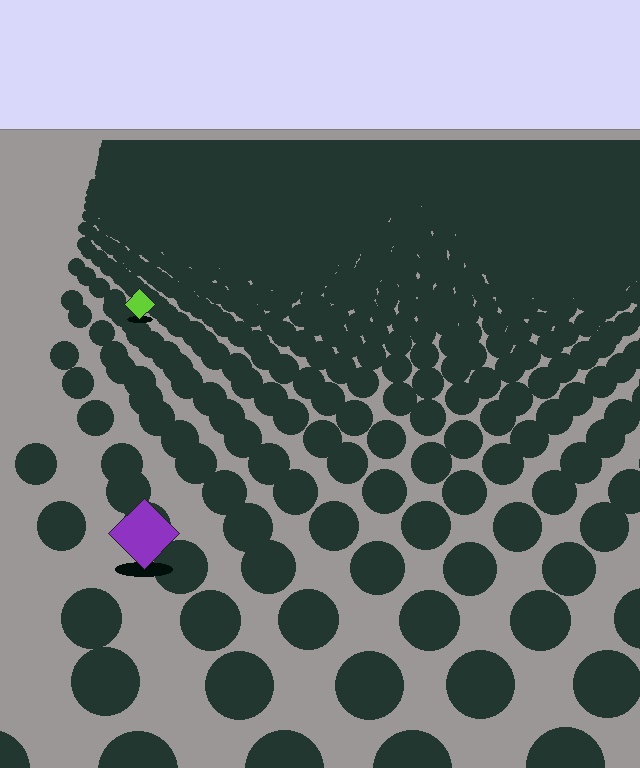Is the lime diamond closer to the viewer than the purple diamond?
No. The purple diamond is closer — you can tell from the texture gradient: the ground texture is coarser near it.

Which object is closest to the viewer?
The purple diamond is closest. The texture marks near it are larger and more spread out.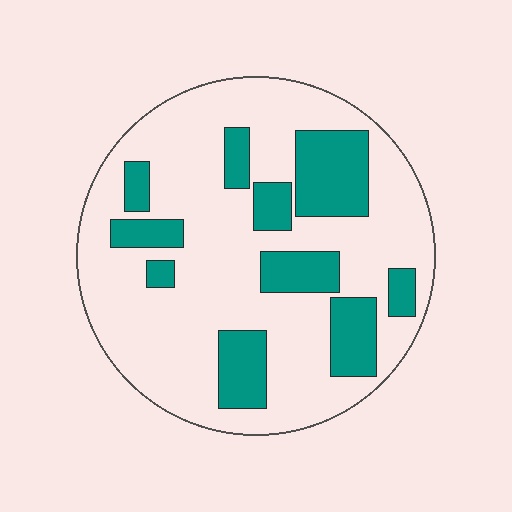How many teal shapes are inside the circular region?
10.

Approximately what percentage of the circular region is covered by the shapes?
Approximately 25%.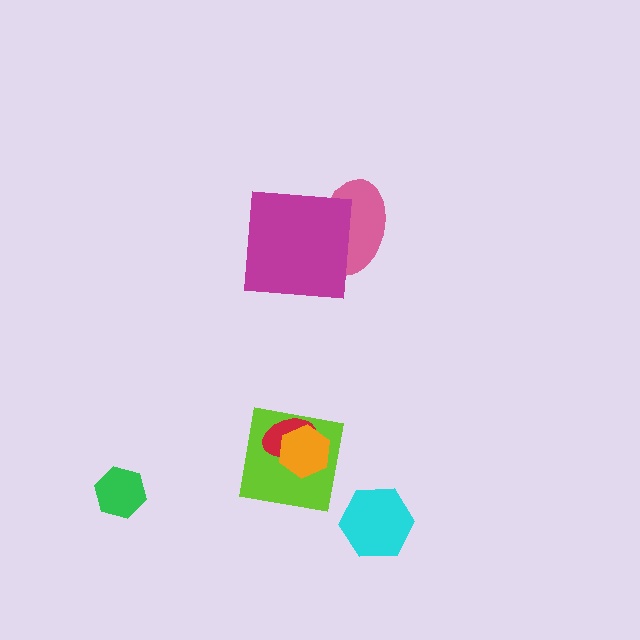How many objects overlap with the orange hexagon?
2 objects overlap with the orange hexagon.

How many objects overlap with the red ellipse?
2 objects overlap with the red ellipse.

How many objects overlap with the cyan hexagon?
0 objects overlap with the cyan hexagon.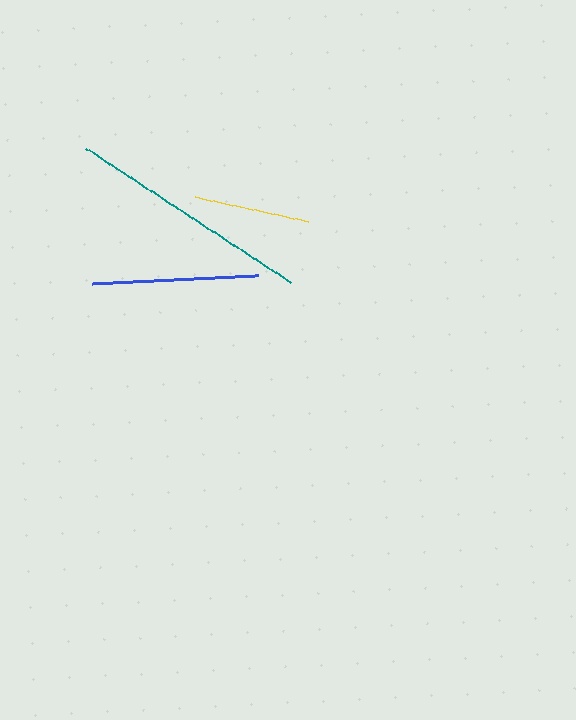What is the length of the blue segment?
The blue segment is approximately 166 pixels long.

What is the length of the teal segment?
The teal segment is approximately 245 pixels long.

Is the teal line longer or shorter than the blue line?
The teal line is longer than the blue line.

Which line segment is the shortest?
The yellow line is the shortest at approximately 116 pixels.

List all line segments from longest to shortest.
From longest to shortest: teal, blue, yellow.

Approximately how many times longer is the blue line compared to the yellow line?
The blue line is approximately 1.4 times the length of the yellow line.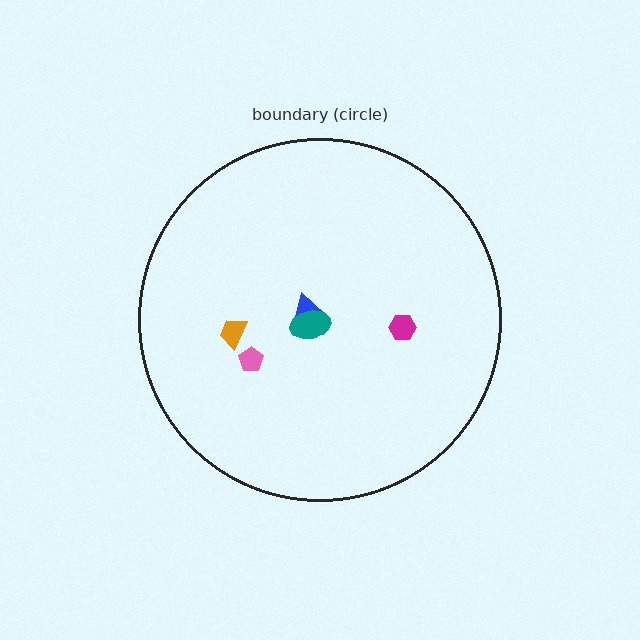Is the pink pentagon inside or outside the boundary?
Inside.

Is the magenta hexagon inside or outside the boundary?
Inside.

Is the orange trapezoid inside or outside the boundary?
Inside.